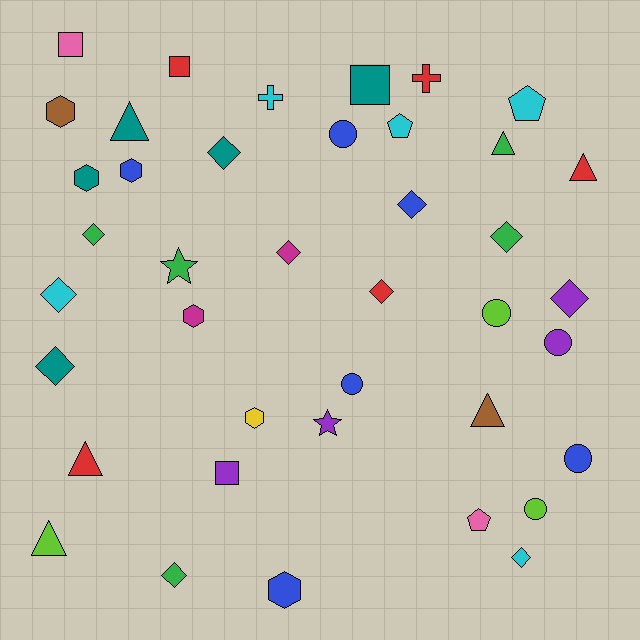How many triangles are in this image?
There are 6 triangles.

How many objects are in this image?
There are 40 objects.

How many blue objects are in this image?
There are 6 blue objects.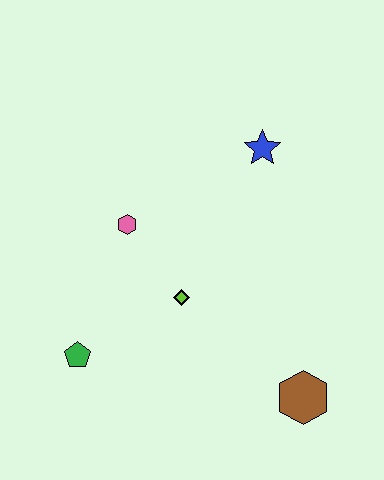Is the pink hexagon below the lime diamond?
No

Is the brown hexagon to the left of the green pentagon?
No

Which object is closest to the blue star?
The pink hexagon is closest to the blue star.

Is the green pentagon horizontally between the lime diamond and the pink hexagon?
No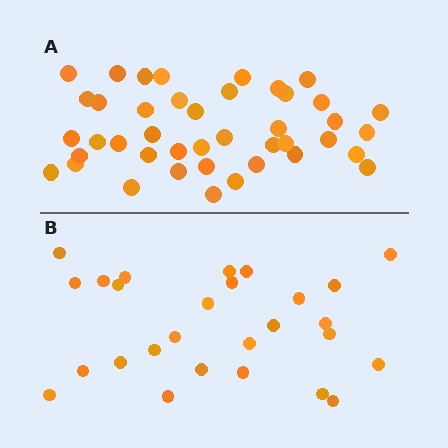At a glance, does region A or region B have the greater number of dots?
Region A (the top region) has more dots.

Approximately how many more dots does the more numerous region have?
Region A has approximately 15 more dots than region B.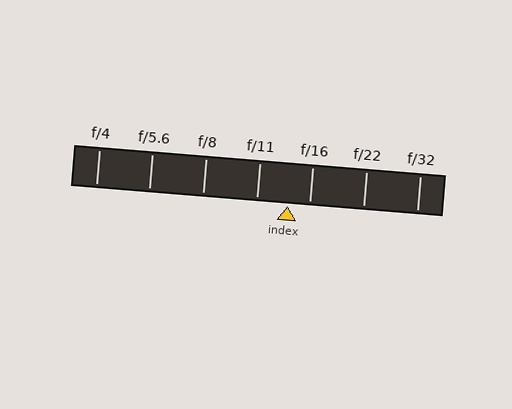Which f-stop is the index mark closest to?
The index mark is closest to f/16.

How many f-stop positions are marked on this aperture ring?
There are 7 f-stop positions marked.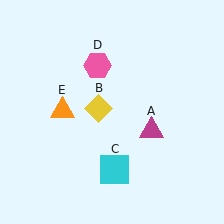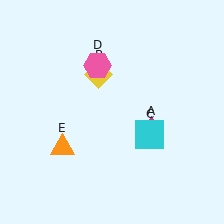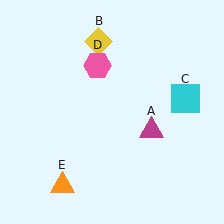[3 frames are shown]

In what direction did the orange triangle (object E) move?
The orange triangle (object E) moved down.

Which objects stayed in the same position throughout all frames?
Magenta triangle (object A) and pink hexagon (object D) remained stationary.